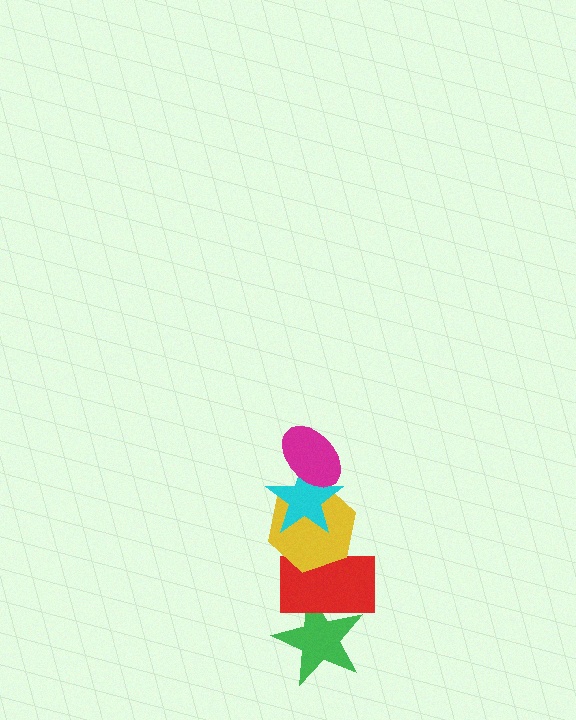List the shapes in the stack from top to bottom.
From top to bottom: the magenta ellipse, the cyan star, the yellow hexagon, the red rectangle, the green star.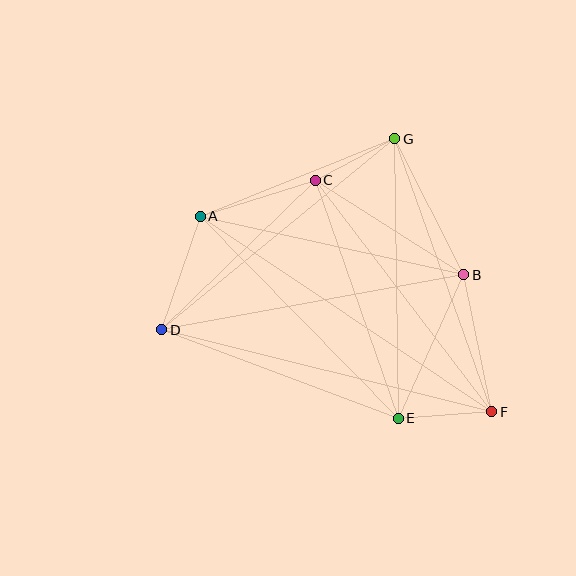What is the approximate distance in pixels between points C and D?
The distance between C and D is approximately 214 pixels.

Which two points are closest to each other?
Points C and G are closest to each other.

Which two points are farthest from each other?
Points A and F are farthest from each other.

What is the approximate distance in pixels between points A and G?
The distance between A and G is approximately 209 pixels.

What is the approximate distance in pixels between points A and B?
The distance between A and B is approximately 270 pixels.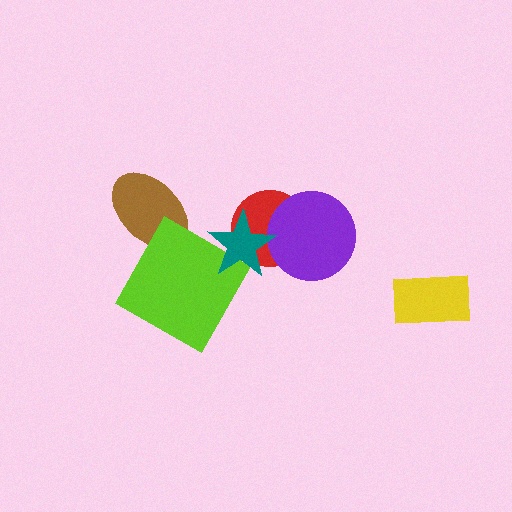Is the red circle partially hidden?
Yes, it is partially covered by another shape.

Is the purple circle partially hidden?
Yes, it is partially covered by another shape.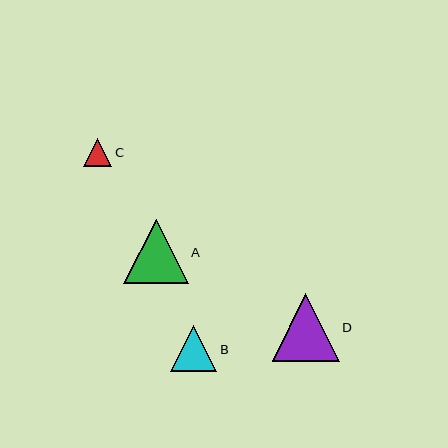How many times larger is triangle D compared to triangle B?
Triangle D is approximately 1.5 times the size of triangle B.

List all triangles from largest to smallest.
From largest to smallest: D, A, B, C.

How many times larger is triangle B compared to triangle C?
Triangle B is approximately 1.6 times the size of triangle C.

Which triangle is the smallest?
Triangle C is the smallest with a size of approximately 28 pixels.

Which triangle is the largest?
Triangle D is the largest with a size of approximately 67 pixels.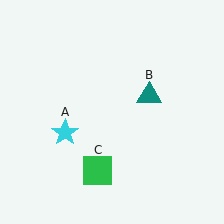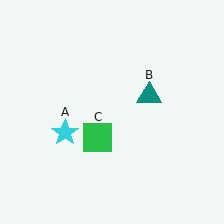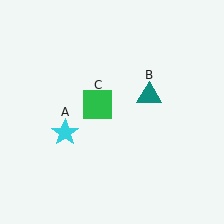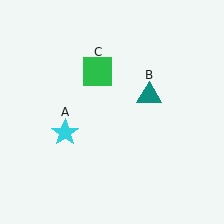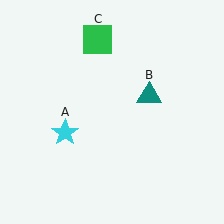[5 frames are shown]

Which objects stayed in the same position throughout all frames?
Cyan star (object A) and teal triangle (object B) remained stationary.